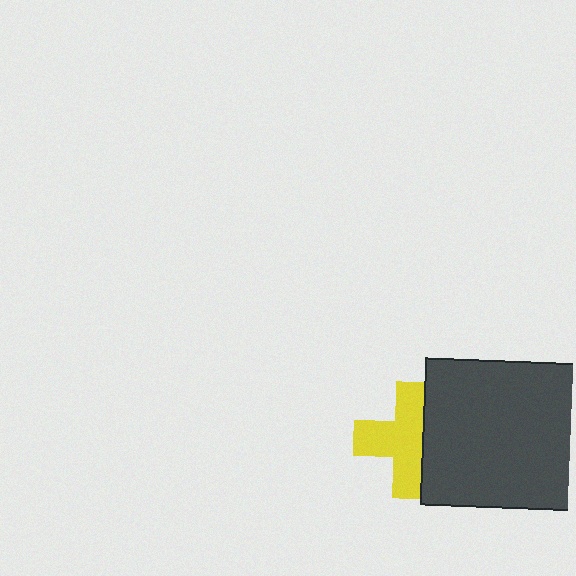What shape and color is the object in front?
The object in front is a dark gray rectangle.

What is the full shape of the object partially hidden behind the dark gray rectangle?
The partially hidden object is a yellow cross.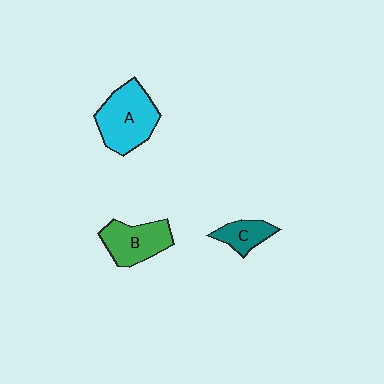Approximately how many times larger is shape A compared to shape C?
Approximately 2.2 times.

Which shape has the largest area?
Shape A (cyan).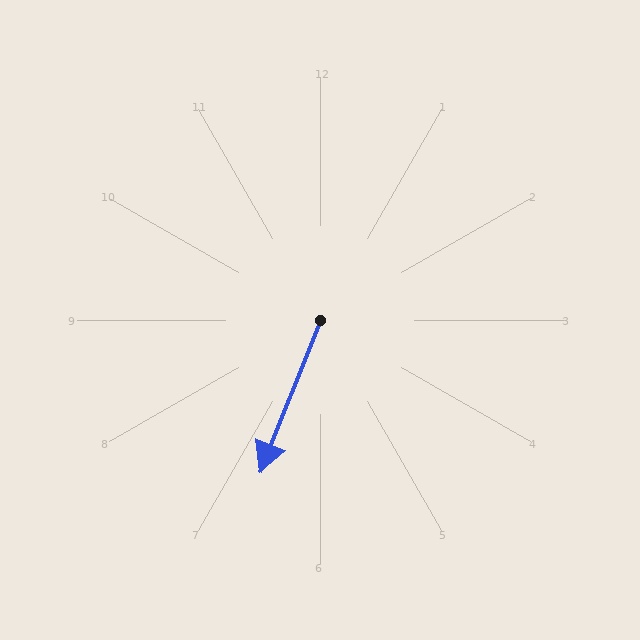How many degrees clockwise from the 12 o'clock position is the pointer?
Approximately 202 degrees.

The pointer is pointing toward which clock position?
Roughly 7 o'clock.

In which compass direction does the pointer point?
South.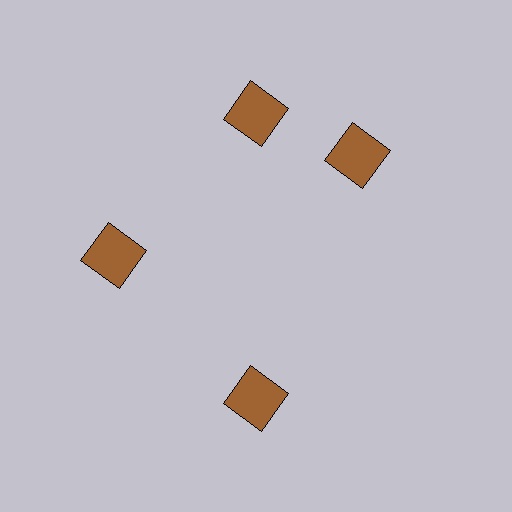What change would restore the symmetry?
The symmetry would be restored by rotating it back into even spacing with its neighbors so that all 4 squares sit at equal angles and equal distance from the center.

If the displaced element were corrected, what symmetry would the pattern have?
It would have 4-fold rotational symmetry — the pattern would map onto itself every 90 degrees.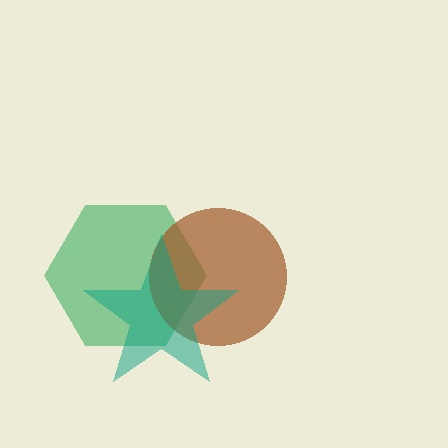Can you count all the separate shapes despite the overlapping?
Yes, there are 3 separate shapes.